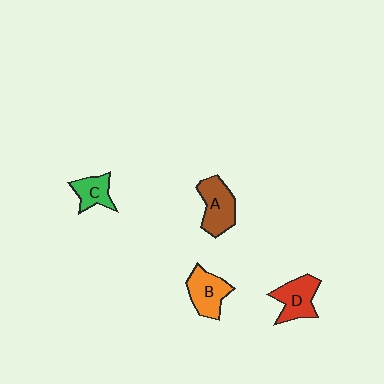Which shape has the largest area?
Shape A (brown).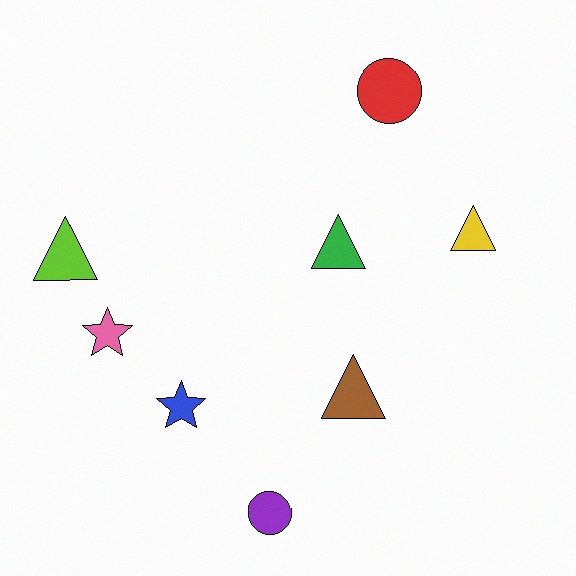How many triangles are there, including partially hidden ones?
There are 4 triangles.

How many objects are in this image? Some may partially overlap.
There are 8 objects.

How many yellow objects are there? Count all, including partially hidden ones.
There is 1 yellow object.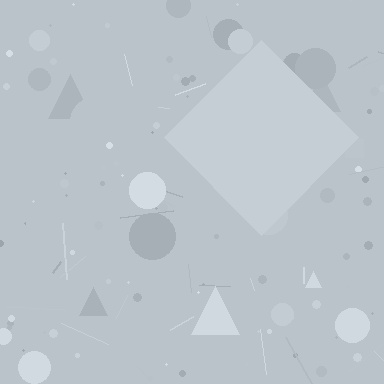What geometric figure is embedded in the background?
A diamond is embedded in the background.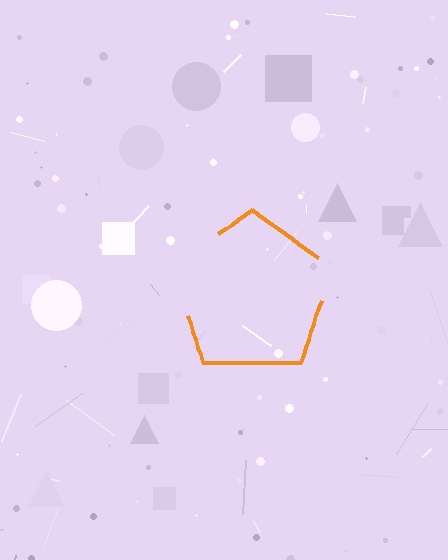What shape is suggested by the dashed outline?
The dashed outline suggests a pentagon.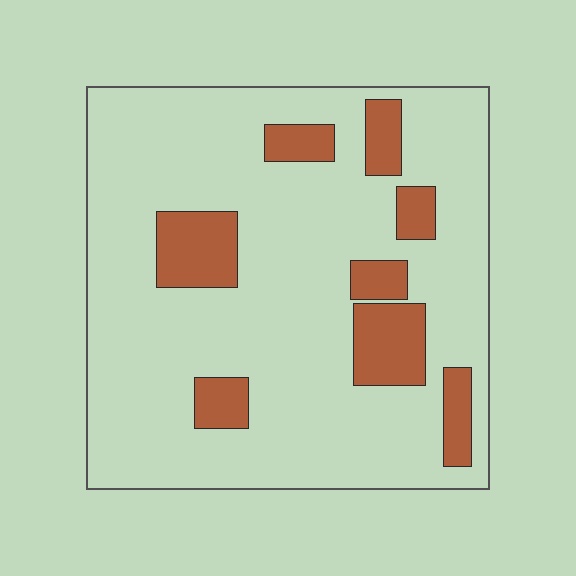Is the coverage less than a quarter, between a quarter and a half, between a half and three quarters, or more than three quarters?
Less than a quarter.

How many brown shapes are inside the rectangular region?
8.